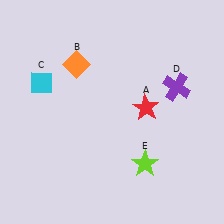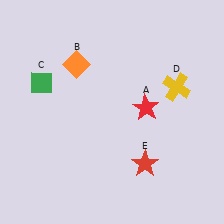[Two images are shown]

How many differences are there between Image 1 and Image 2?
There are 3 differences between the two images.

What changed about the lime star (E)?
In Image 1, E is lime. In Image 2, it changed to red.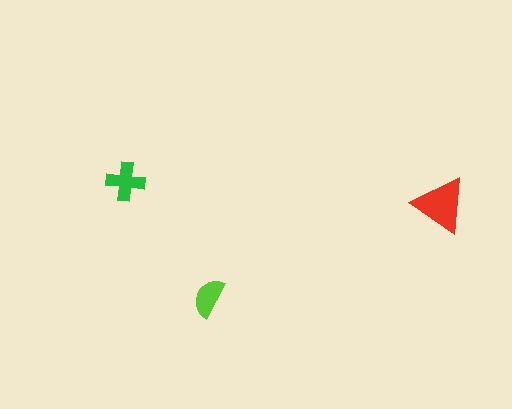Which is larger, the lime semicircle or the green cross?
The green cross.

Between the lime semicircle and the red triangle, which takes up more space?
The red triangle.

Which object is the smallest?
The lime semicircle.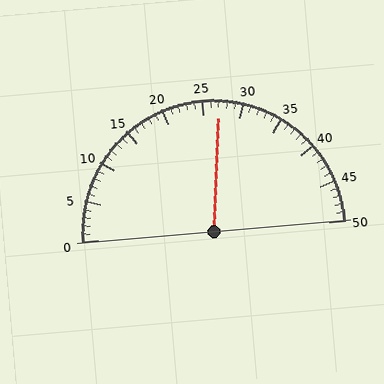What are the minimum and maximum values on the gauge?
The gauge ranges from 0 to 50.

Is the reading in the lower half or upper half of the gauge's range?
The reading is in the upper half of the range (0 to 50).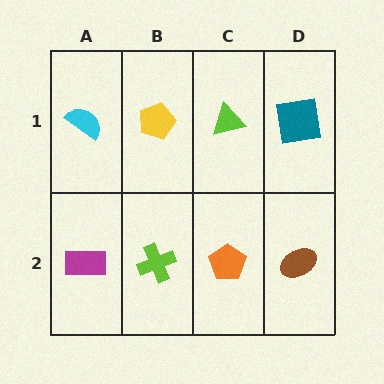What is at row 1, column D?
A teal square.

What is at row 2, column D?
A brown ellipse.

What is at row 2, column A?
A magenta rectangle.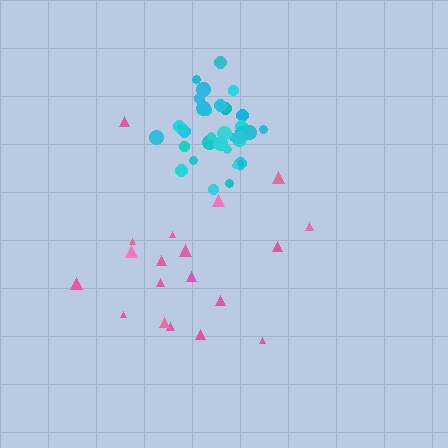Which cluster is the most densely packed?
Cyan.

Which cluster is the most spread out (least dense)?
Pink.